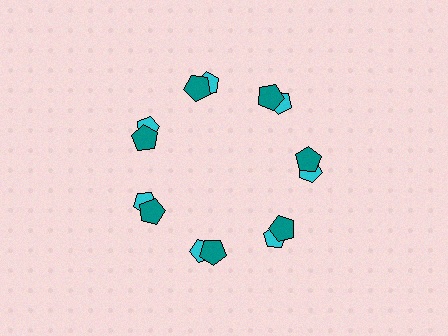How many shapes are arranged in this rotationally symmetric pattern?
There are 14 shapes, arranged in 7 groups of 2.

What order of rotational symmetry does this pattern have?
This pattern has 7-fold rotational symmetry.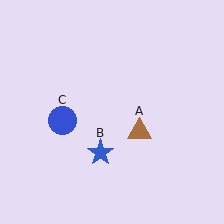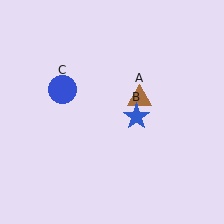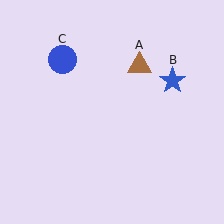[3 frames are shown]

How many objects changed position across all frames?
3 objects changed position: brown triangle (object A), blue star (object B), blue circle (object C).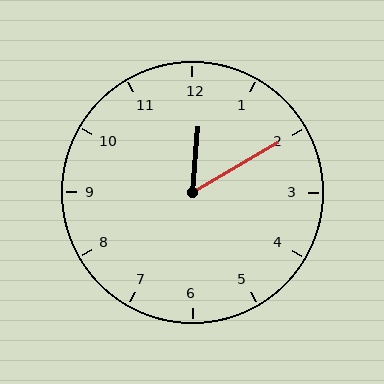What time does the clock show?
12:10.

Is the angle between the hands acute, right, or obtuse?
It is acute.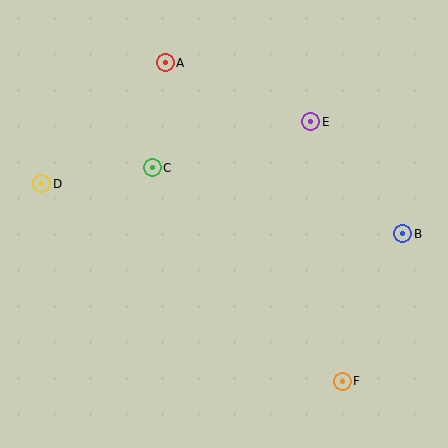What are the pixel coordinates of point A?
Point A is at (165, 63).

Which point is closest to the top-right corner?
Point E is closest to the top-right corner.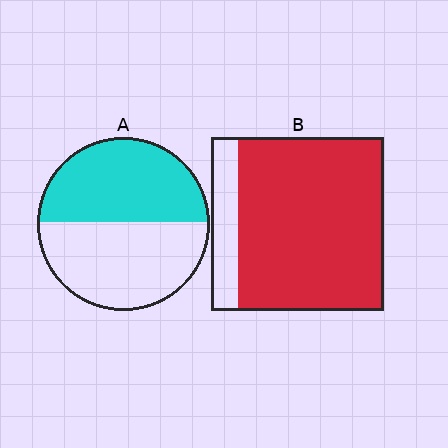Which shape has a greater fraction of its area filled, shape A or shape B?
Shape B.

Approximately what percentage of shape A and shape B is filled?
A is approximately 50% and B is approximately 85%.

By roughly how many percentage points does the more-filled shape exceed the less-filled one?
By roughly 35 percentage points (B over A).